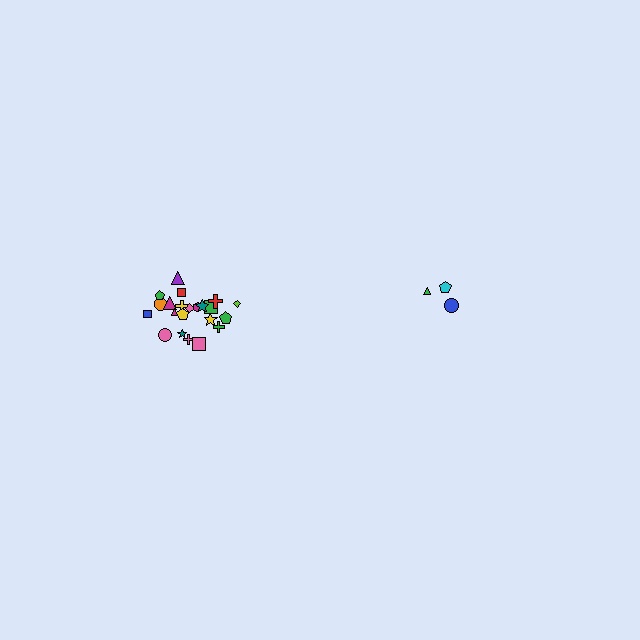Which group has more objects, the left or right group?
The left group.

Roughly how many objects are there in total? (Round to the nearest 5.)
Roughly 25 objects in total.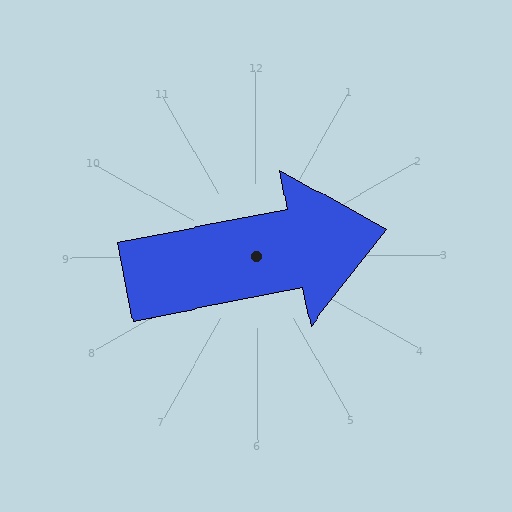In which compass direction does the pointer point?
East.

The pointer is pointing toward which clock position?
Roughly 3 o'clock.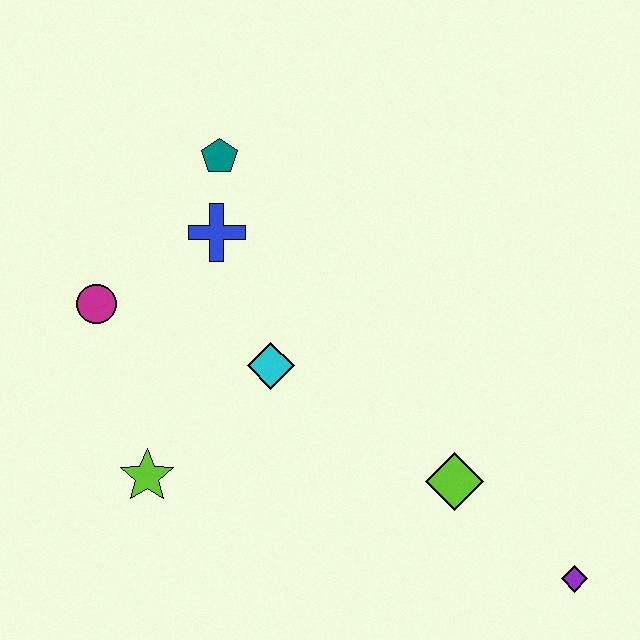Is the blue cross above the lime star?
Yes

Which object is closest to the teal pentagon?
The blue cross is closest to the teal pentagon.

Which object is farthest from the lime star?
The purple diamond is farthest from the lime star.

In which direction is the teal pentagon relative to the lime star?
The teal pentagon is above the lime star.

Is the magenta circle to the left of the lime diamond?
Yes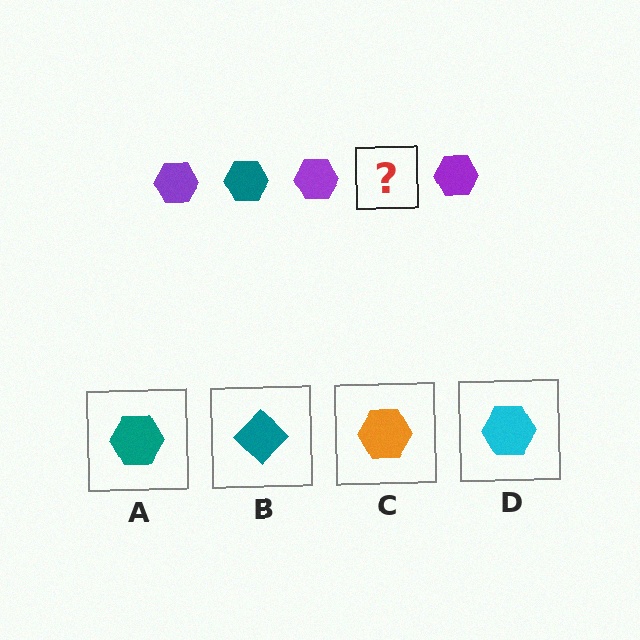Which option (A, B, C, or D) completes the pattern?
A.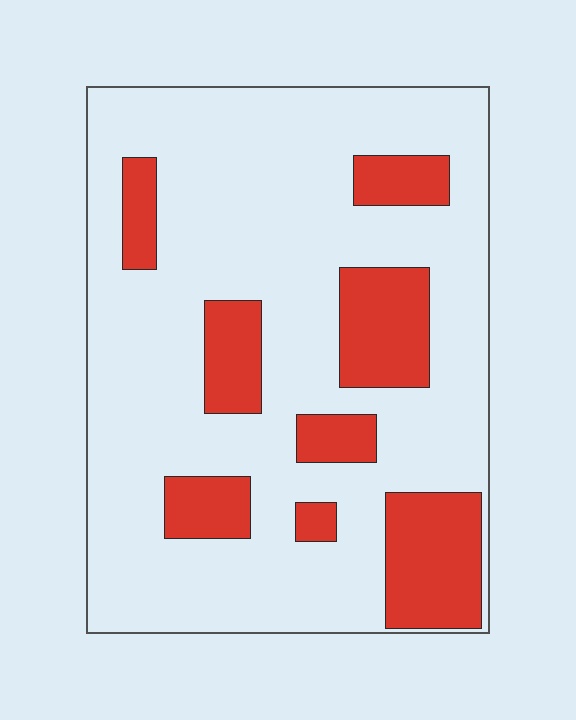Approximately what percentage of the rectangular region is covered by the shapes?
Approximately 25%.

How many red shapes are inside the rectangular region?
8.